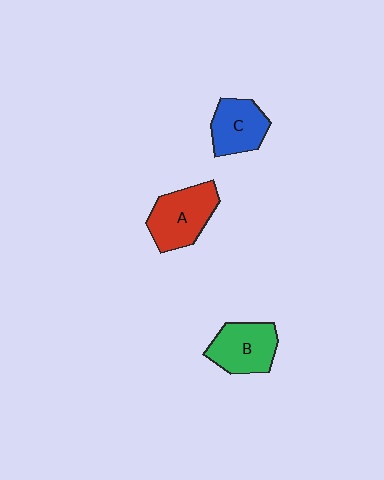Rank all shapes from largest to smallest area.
From largest to smallest: A (red), B (green), C (blue).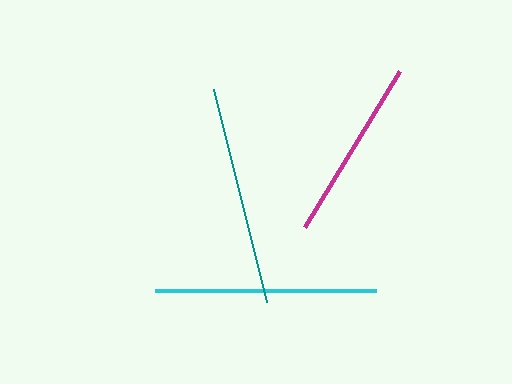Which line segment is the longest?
The cyan line is the longest at approximately 221 pixels.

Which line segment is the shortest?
The magenta line is the shortest at approximately 183 pixels.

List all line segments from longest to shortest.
From longest to shortest: cyan, teal, magenta.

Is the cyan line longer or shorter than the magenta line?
The cyan line is longer than the magenta line.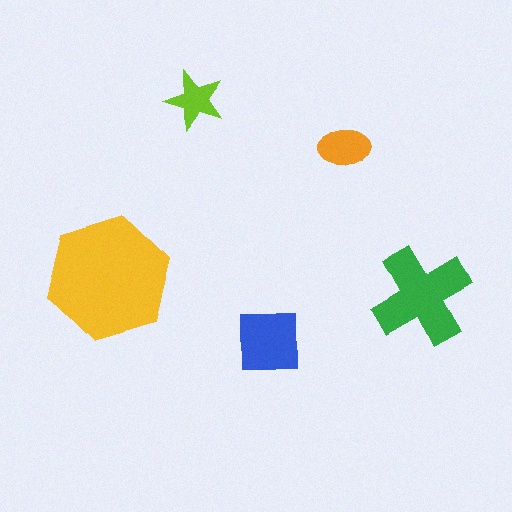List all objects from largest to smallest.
The yellow hexagon, the green cross, the blue square, the orange ellipse, the lime star.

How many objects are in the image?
There are 5 objects in the image.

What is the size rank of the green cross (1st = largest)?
2nd.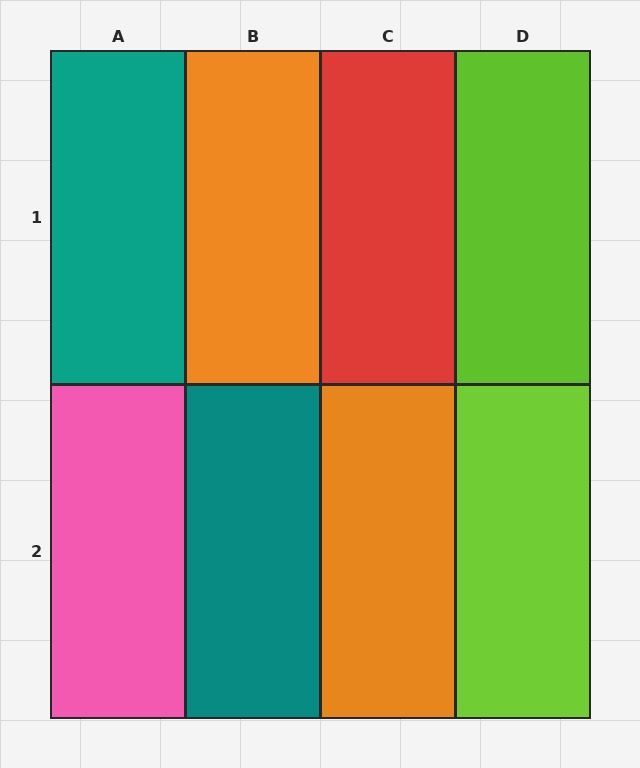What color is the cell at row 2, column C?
Orange.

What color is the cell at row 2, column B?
Teal.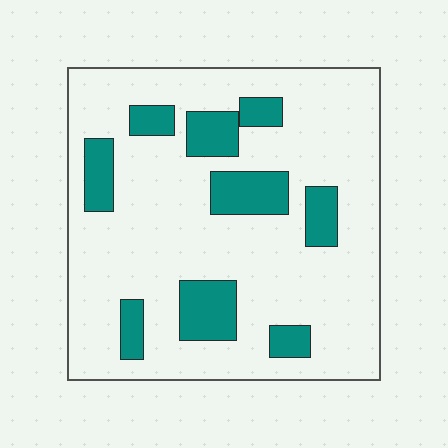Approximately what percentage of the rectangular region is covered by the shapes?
Approximately 20%.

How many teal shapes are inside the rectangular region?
9.